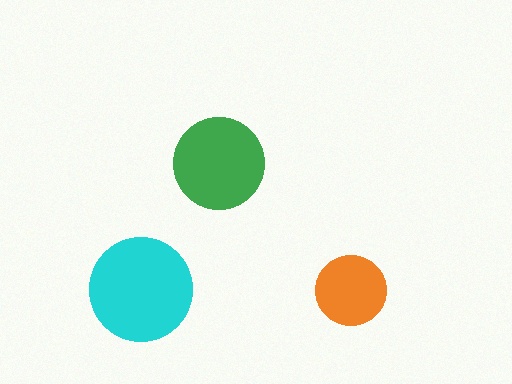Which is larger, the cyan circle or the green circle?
The cyan one.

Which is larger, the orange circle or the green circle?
The green one.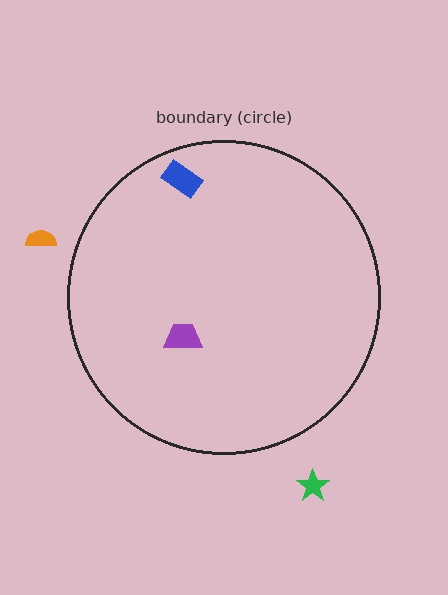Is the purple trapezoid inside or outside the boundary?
Inside.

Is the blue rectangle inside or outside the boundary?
Inside.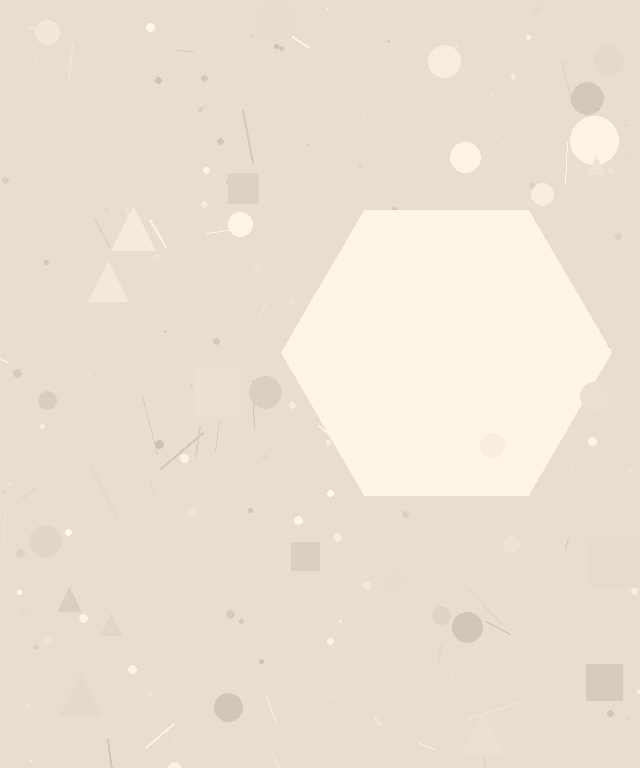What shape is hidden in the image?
A hexagon is hidden in the image.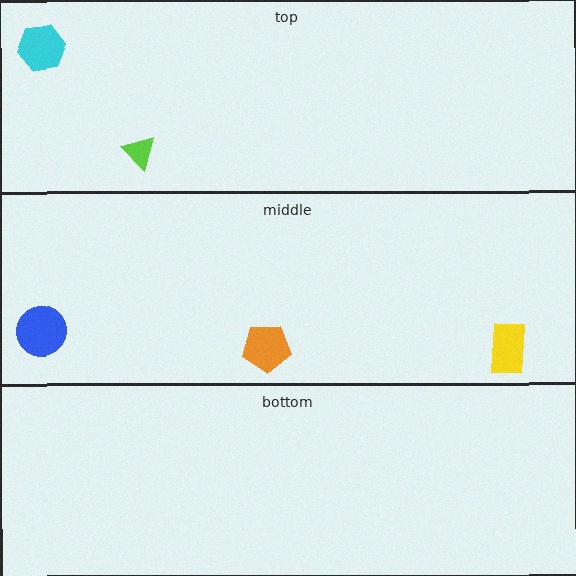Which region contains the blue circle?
The middle region.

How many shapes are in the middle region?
3.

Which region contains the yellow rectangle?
The middle region.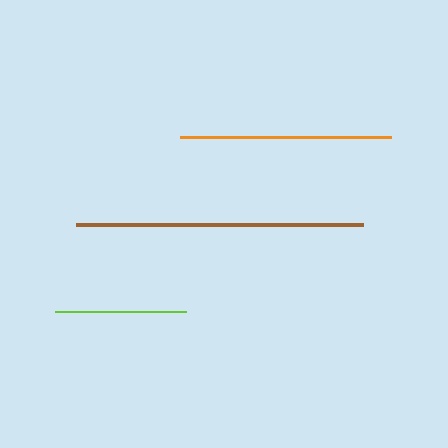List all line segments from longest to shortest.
From longest to shortest: brown, orange, lime.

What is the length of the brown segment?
The brown segment is approximately 287 pixels long.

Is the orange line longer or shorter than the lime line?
The orange line is longer than the lime line.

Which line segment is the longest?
The brown line is the longest at approximately 287 pixels.